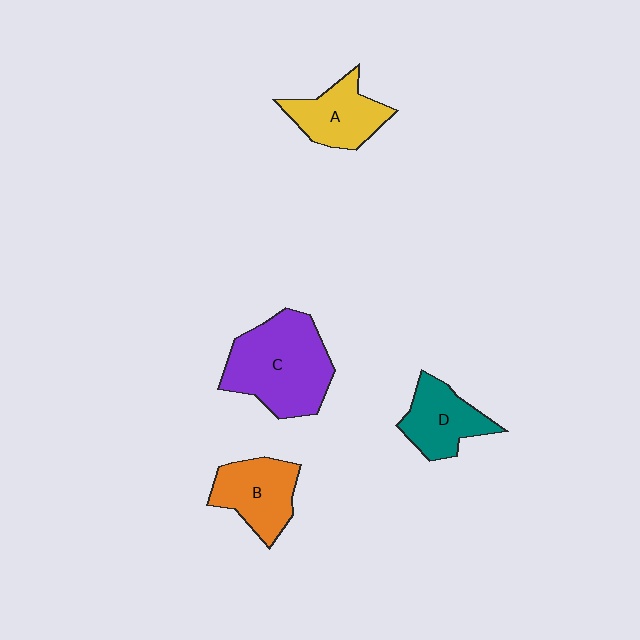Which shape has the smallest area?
Shape D (teal).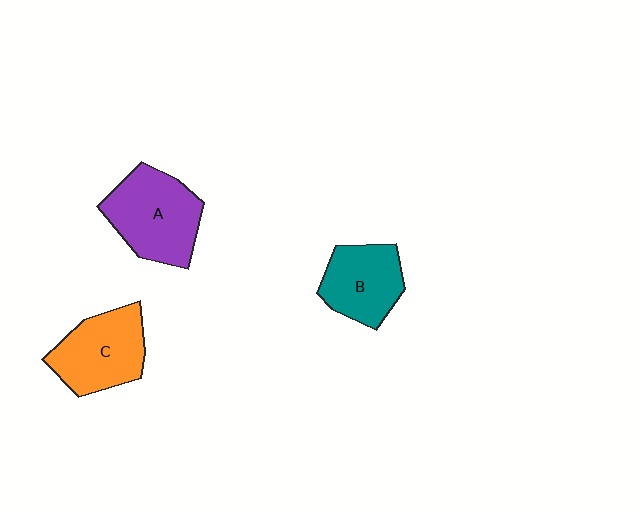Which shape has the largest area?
Shape A (purple).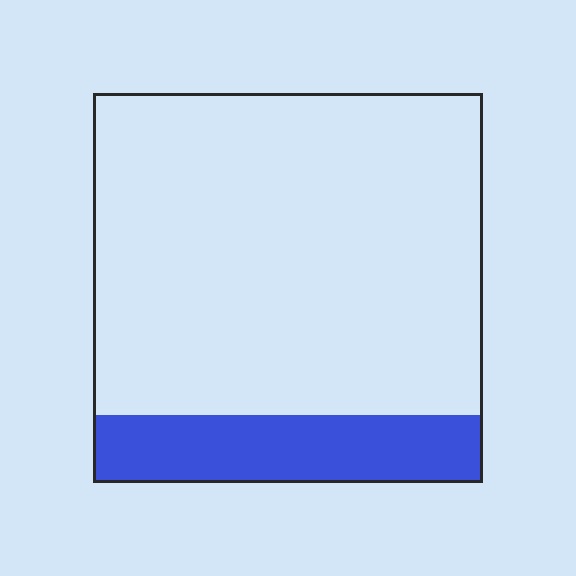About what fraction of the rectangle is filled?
About one sixth (1/6).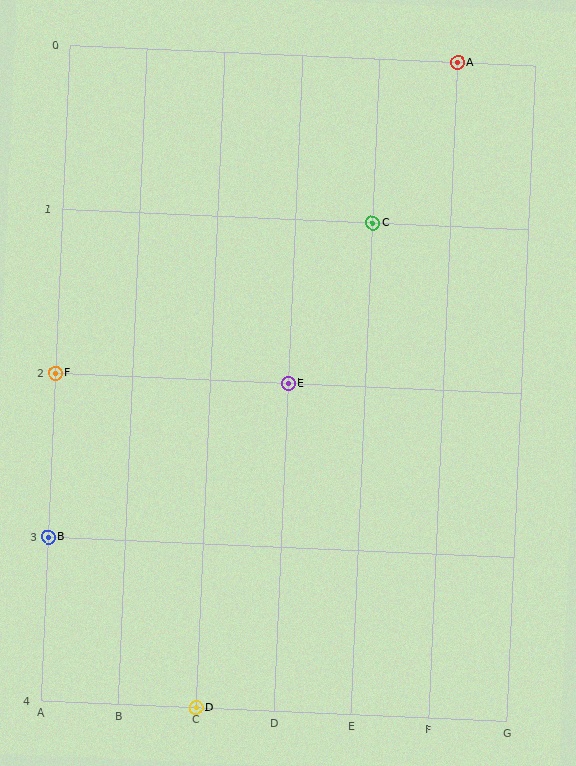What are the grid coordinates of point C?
Point C is at grid coordinates (E, 1).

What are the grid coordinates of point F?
Point F is at grid coordinates (A, 2).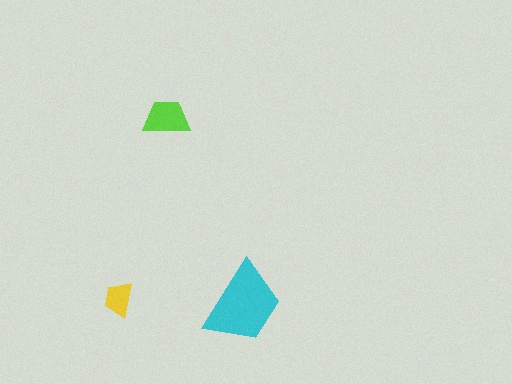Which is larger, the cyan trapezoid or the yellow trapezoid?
The cyan one.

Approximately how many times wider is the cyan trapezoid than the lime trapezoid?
About 2 times wider.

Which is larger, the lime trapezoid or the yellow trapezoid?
The lime one.